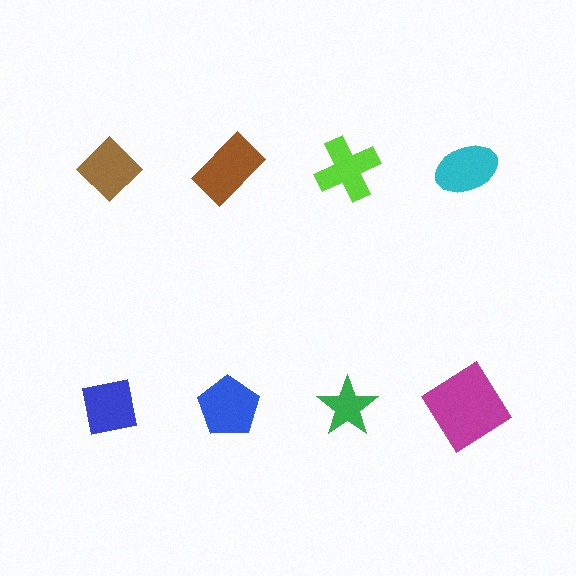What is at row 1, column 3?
A lime cross.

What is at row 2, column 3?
A green star.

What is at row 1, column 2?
A brown rectangle.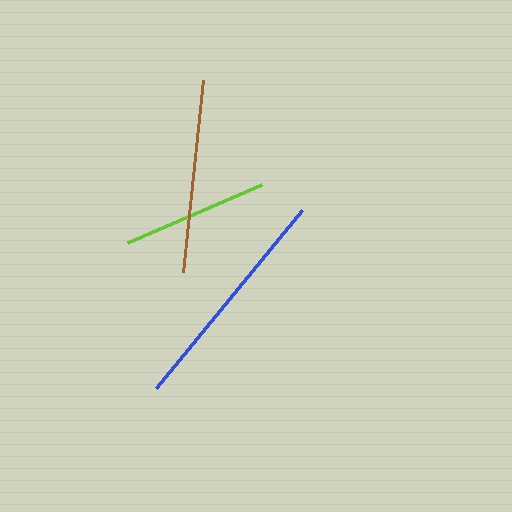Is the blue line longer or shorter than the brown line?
The blue line is longer than the brown line.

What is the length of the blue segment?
The blue segment is approximately 231 pixels long.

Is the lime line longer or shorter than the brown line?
The brown line is longer than the lime line.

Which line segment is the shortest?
The lime line is the shortest at approximately 146 pixels.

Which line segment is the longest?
The blue line is the longest at approximately 231 pixels.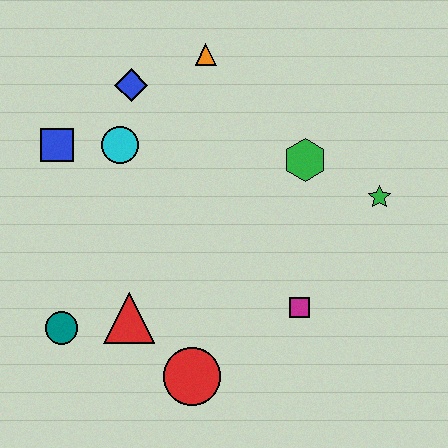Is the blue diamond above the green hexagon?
Yes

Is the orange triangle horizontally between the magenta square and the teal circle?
Yes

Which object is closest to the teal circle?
The red triangle is closest to the teal circle.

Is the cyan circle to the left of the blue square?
No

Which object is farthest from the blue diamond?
The red circle is farthest from the blue diamond.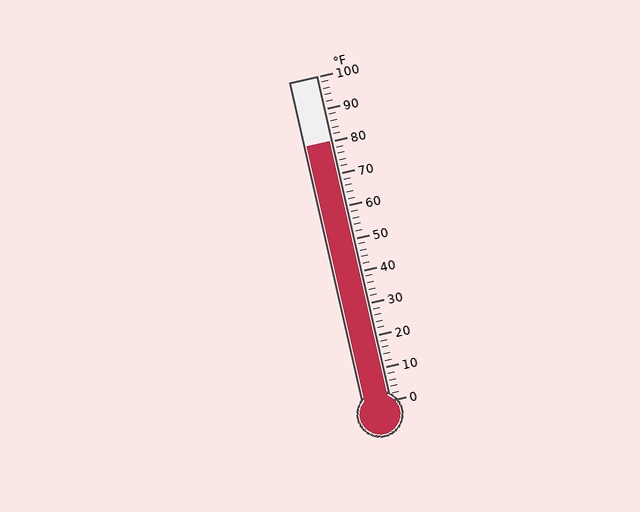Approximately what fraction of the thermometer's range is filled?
The thermometer is filled to approximately 80% of its range.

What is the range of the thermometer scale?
The thermometer scale ranges from 0°F to 100°F.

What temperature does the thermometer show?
The thermometer shows approximately 80°F.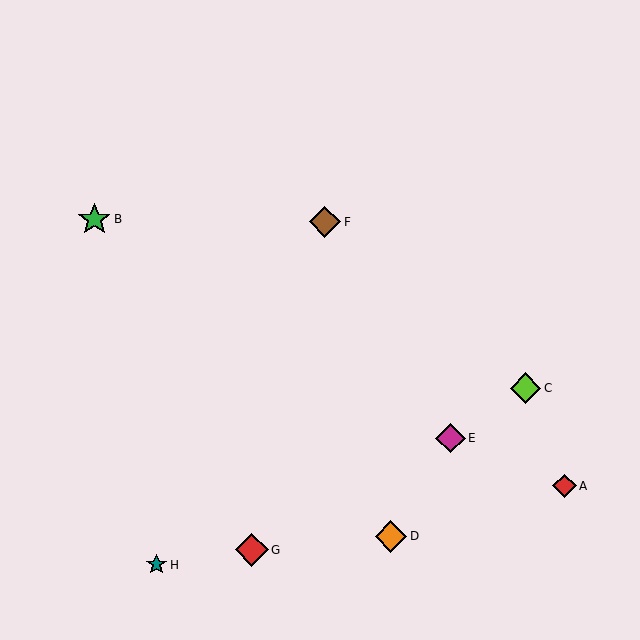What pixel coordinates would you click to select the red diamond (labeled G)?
Click at (252, 550) to select the red diamond G.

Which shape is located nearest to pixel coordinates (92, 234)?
The green star (labeled B) at (94, 219) is nearest to that location.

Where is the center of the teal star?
The center of the teal star is at (157, 565).